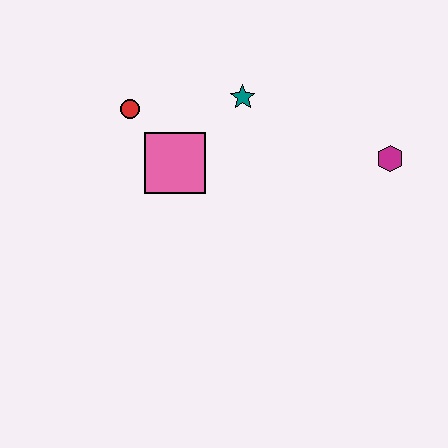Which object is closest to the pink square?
The red circle is closest to the pink square.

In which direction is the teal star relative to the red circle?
The teal star is to the right of the red circle.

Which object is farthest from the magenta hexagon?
The red circle is farthest from the magenta hexagon.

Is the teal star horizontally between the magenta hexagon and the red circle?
Yes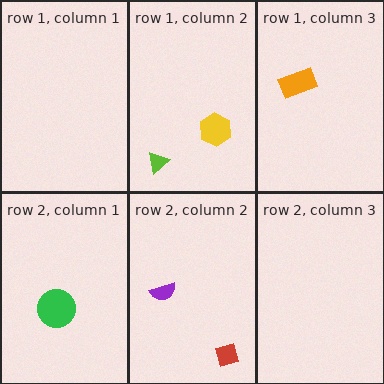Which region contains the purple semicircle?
The row 2, column 2 region.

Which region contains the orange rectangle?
The row 1, column 3 region.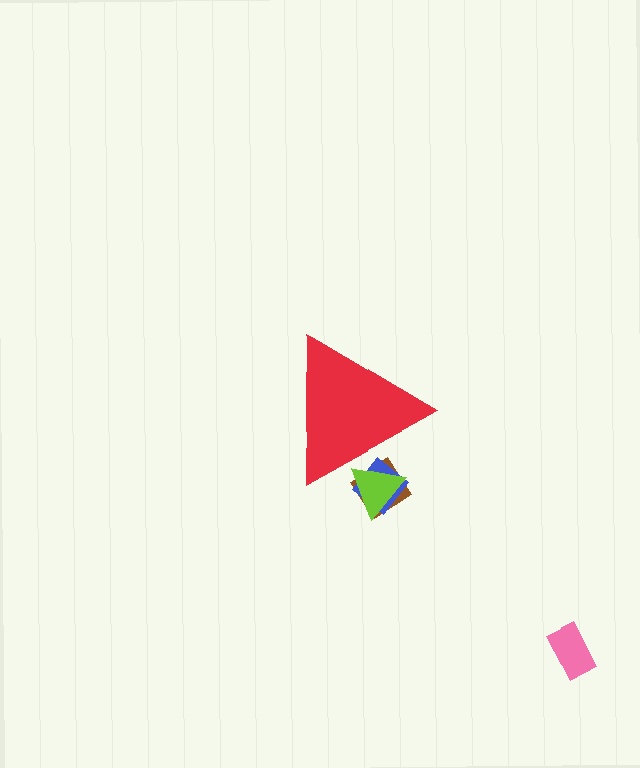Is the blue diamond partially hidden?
Yes, the blue diamond is partially hidden behind the red triangle.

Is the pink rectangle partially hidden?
No, the pink rectangle is fully visible.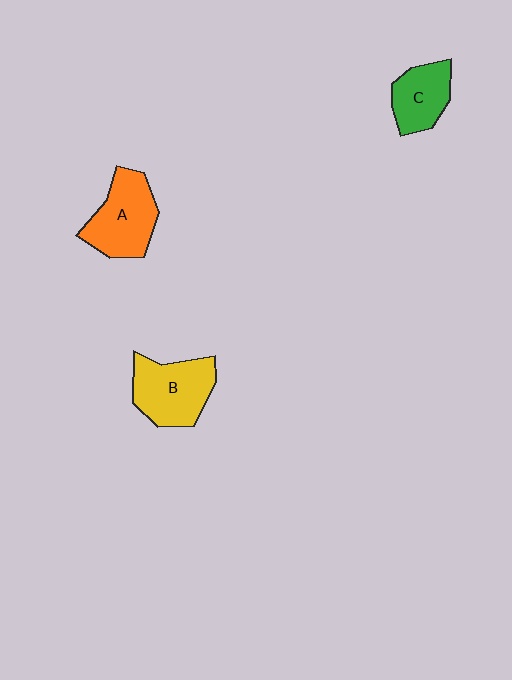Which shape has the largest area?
Shape B (yellow).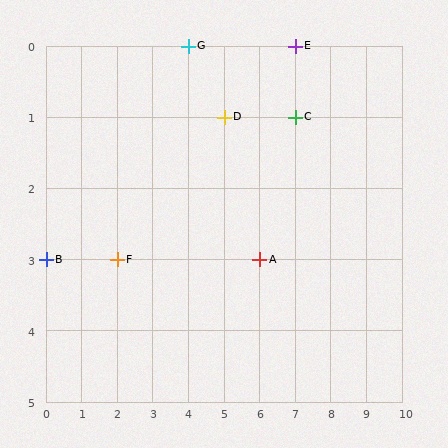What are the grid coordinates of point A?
Point A is at grid coordinates (6, 3).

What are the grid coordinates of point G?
Point G is at grid coordinates (4, 0).